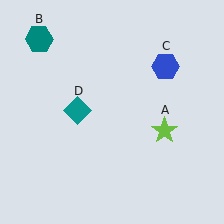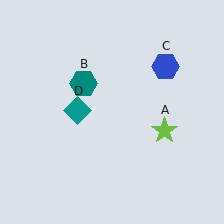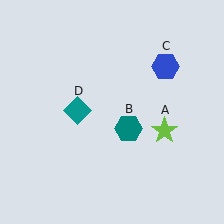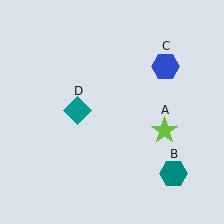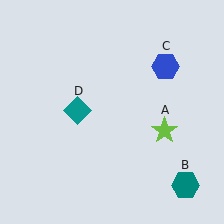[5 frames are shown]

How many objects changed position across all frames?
1 object changed position: teal hexagon (object B).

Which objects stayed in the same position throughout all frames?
Lime star (object A) and blue hexagon (object C) and teal diamond (object D) remained stationary.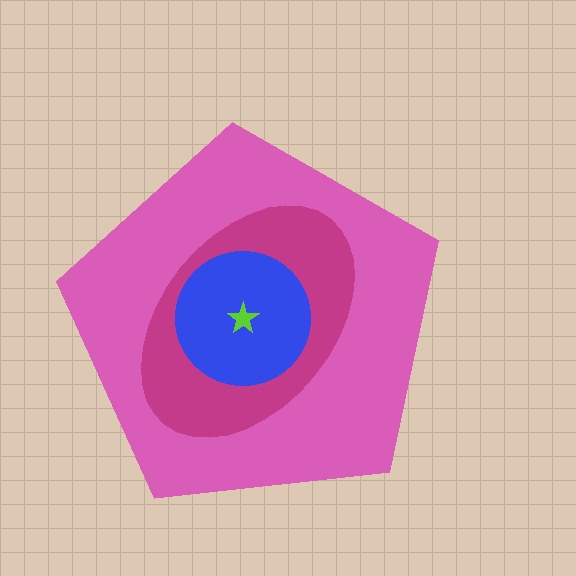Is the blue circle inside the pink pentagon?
Yes.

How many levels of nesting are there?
4.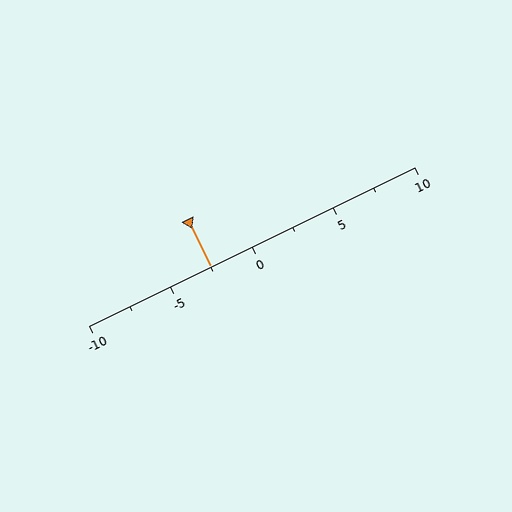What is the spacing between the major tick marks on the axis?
The major ticks are spaced 5 apart.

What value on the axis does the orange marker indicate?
The marker indicates approximately -2.5.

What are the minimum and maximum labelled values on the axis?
The axis runs from -10 to 10.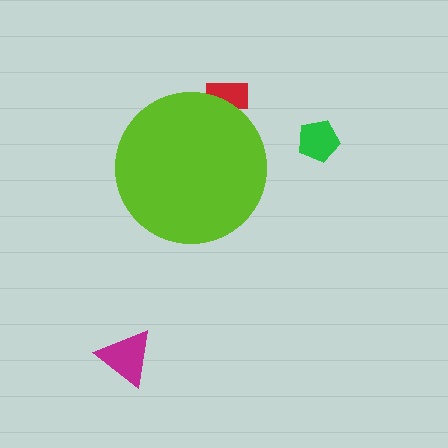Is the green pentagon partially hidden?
No, the green pentagon is fully visible.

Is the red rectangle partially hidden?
Yes, the red rectangle is partially hidden behind the lime circle.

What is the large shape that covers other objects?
A lime circle.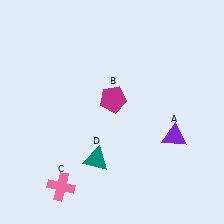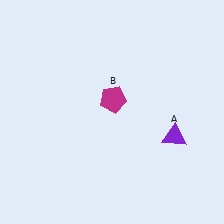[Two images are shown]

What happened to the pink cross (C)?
The pink cross (C) was removed in Image 2. It was in the bottom-left area of Image 1.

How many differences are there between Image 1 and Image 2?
There are 2 differences between the two images.